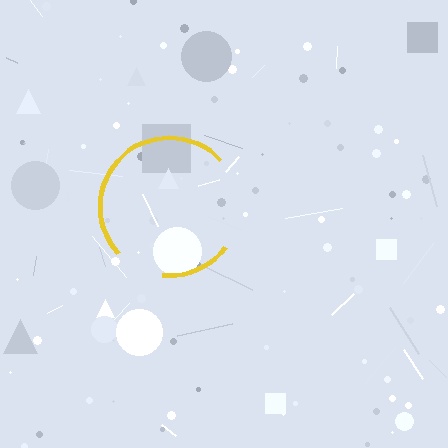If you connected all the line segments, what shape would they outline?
They would outline a circle.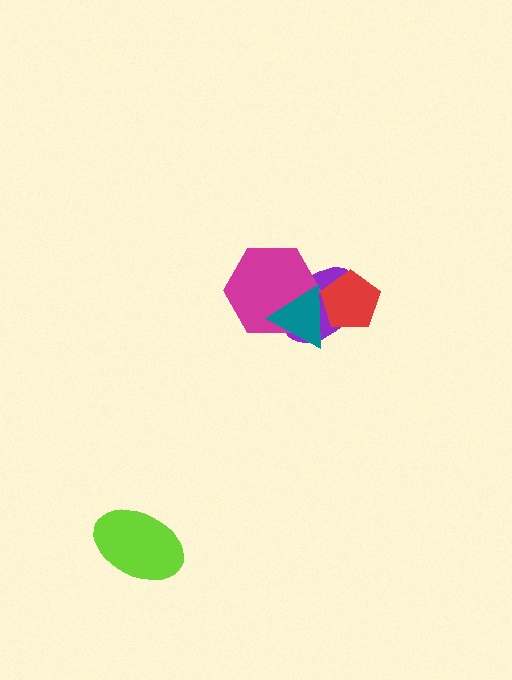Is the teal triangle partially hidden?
No, no other shape covers it.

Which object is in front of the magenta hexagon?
The teal triangle is in front of the magenta hexagon.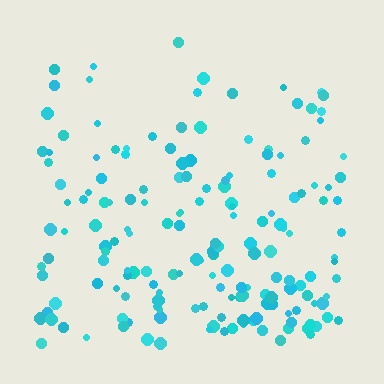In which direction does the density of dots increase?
From top to bottom, with the bottom side densest.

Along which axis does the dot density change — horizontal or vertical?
Vertical.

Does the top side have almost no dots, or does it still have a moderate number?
Still a moderate number, just noticeably fewer than the bottom.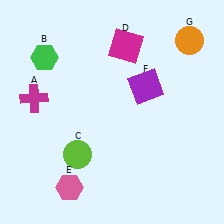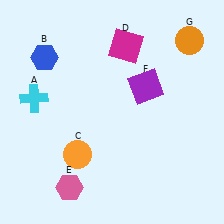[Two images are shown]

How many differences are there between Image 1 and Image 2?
There are 3 differences between the two images.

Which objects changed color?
A changed from magenta to cyan. B changed from green to blue. C changed from lime to orange.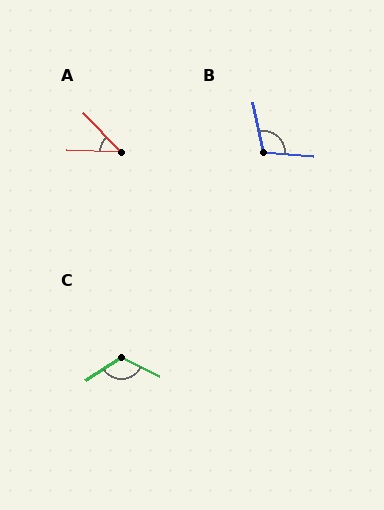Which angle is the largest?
C, at approximately 121 degrees.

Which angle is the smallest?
A, at approximately 44 degrees.